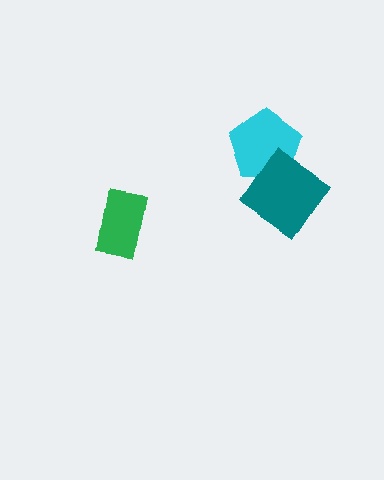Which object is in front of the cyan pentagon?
The teal diamond is in front of the cyan pentagon.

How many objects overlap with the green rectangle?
0 objects overlap with the green rectangle.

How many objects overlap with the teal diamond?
1 object overlaps with the teal diamond.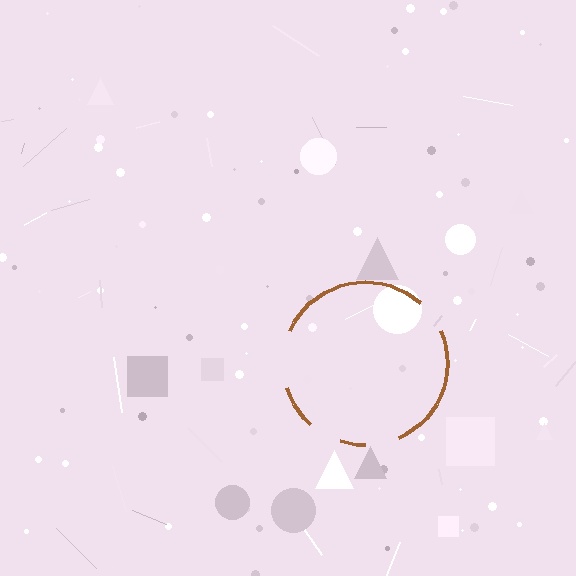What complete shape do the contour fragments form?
The contour fragments form a circle.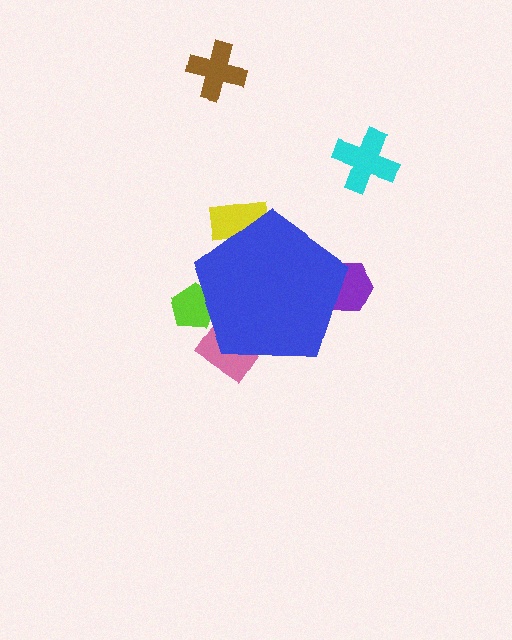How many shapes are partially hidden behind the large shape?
4 shapes are partially hidden.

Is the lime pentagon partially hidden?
Yes, the lime pentagon is partially hidden behind the blue pentagon.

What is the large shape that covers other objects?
A blue pentagon.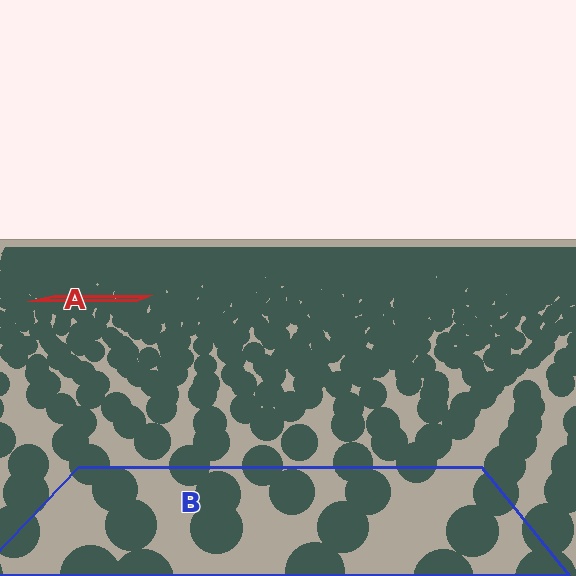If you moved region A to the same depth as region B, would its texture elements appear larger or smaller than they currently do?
They would appear larger. At a closer depth, the same texture elements are projected at a bigger on-screen size.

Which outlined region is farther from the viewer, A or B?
Region A is farther from the viewer — the texture elements inside it appear smaller and more densely packed.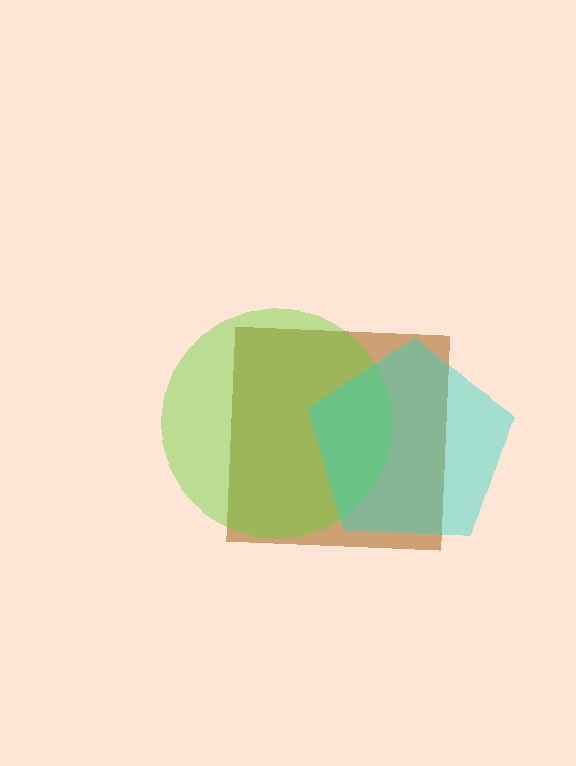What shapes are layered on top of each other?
The layered shapes are: a brown square, a lime circle, a cyan pentagon.